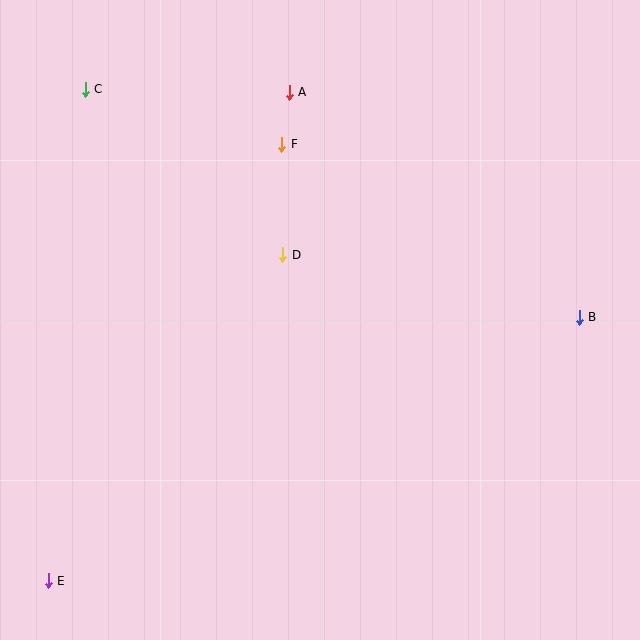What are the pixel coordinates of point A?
Point A is at (289, 92).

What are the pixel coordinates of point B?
Point B is at (579, 317).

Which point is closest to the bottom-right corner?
Point B is closest to the bottom-right corner.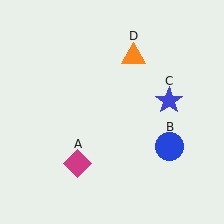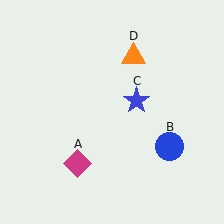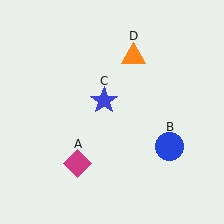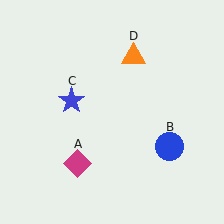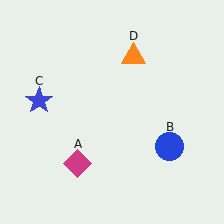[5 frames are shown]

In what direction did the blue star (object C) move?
The blue star (object C) moved left.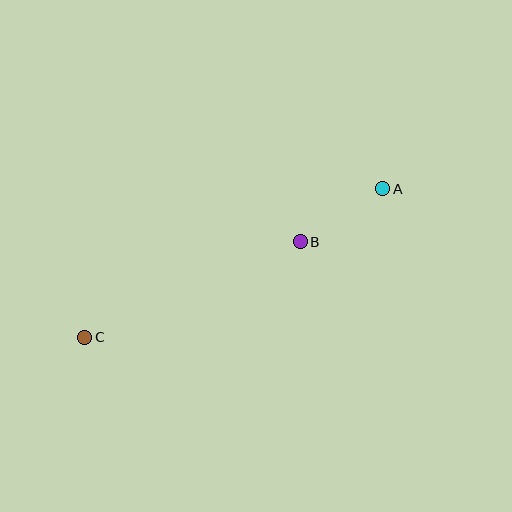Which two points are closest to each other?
Points A and B are closest to each other.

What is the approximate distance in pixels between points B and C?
The distance between B and C is approximately 236 pixels.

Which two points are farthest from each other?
Points A and C are farthest from each other.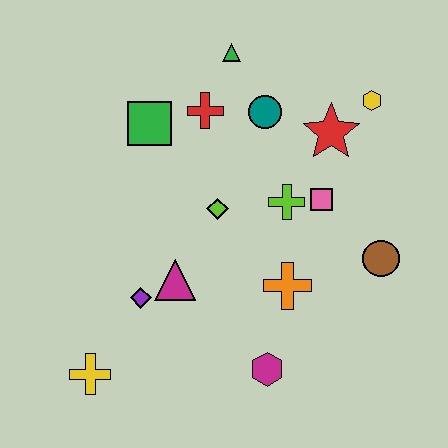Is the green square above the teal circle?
No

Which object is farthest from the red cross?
The yellow cross is farthest from the red cross.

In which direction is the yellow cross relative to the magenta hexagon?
The yellow cross is to the left of the magenta hexagon.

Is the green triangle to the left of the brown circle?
Yes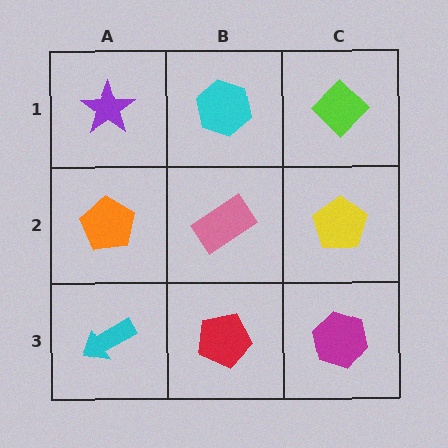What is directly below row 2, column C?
A magenta hexagon.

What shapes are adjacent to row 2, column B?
A cyan hexagon (row 1, column B), a red pentagon (row 3, column B), an orange pentagon (row 2, column A), a yellow pentagon (row 2, column C).